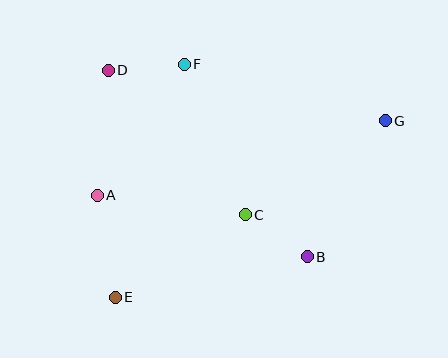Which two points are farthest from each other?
Points E and G are farthest from each other.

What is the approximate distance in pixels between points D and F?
The distance between D and F is approximately 76 pixels.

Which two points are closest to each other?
Points B and C are closest to each other.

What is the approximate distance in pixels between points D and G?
The distance between D and G is approximately 282 pixels.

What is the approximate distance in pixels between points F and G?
The distance between F and G is approximately 209 pixels.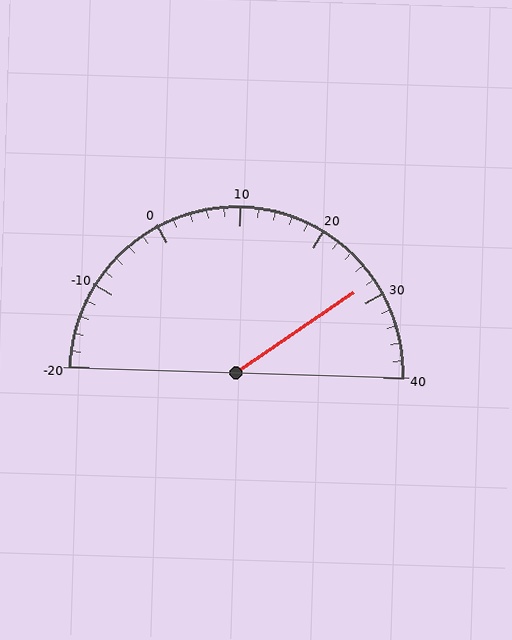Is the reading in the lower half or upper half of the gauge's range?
The reading is in the upper half of the range (-20 to 40).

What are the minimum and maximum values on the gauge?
The gauge ranges from -20 to 40.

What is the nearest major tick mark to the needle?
The nearest major tick mark is 30.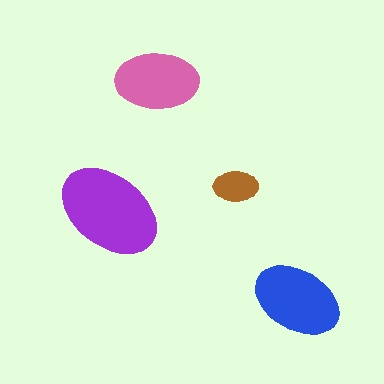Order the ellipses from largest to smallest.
the purple one, the blue one, the pink one, the brown one.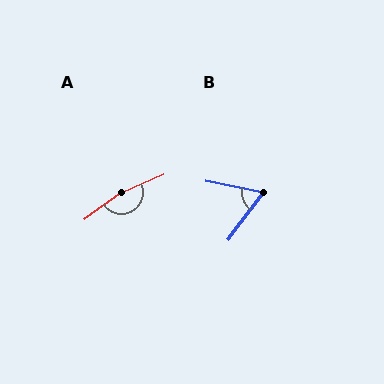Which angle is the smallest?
B, at approximately 64 degrees.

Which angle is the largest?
A, at approximately 168 degrees.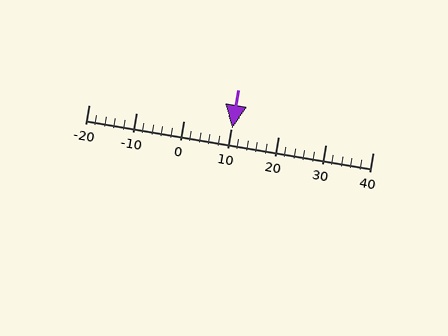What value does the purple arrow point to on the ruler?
The purple arrow points to approximately 10.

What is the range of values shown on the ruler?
The ruler shows values from -20 to 40.